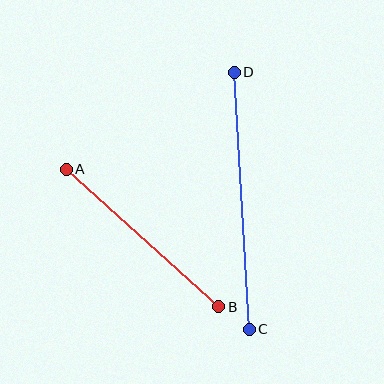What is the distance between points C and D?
The distance is approximately 258 pixels.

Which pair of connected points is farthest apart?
Points C and D are farthest apart.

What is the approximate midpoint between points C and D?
The midpoint is at approximately (242, 201) pixels.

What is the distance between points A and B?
The distance is approximately 205 pixels.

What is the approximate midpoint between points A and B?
The midpoint is at approximately (143, 238) pixels.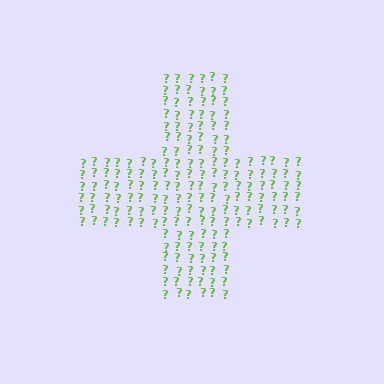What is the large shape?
The large shape is a cross.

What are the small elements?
The small elements are question marks.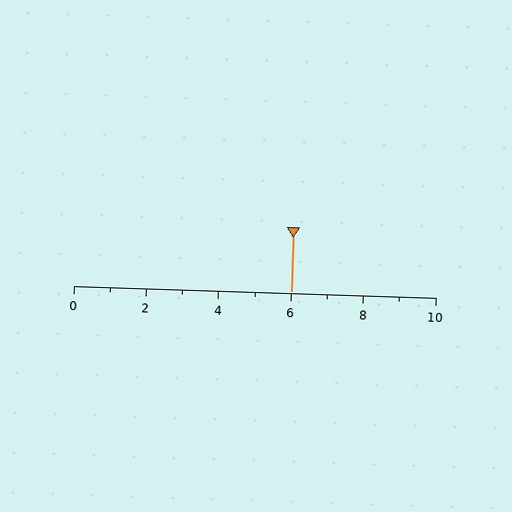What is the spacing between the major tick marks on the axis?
The major ticks are spaced 2 apart.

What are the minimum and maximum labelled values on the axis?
The axis runs from 0 to 10.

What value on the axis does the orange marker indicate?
The marker indicates approximately 6.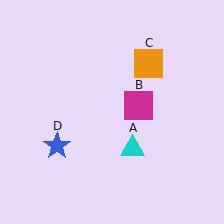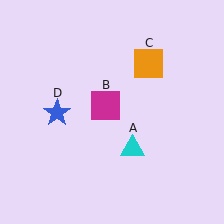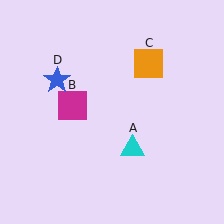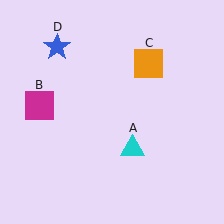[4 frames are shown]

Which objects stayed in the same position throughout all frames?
Cyan triangle (object A) and orange square (object C) remained stationary.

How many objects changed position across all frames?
2 objects changed position: magenta square (object B), blue star (object D).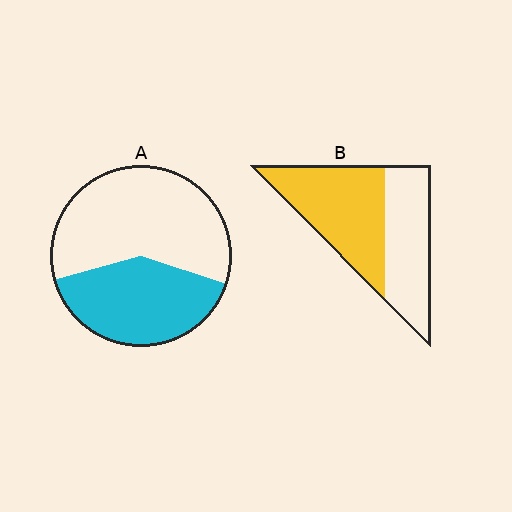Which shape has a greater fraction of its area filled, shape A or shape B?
Shape B.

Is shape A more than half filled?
No.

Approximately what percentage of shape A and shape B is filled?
A is approximately 40% and B is approximately 55%.